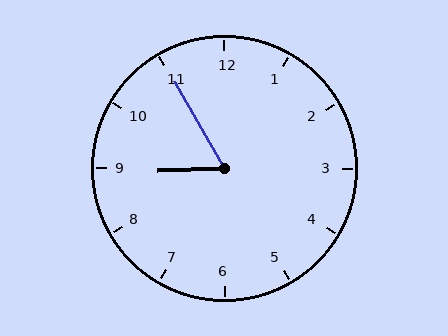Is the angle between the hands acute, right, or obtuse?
It is acute.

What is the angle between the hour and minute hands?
Approximately 62 degrees.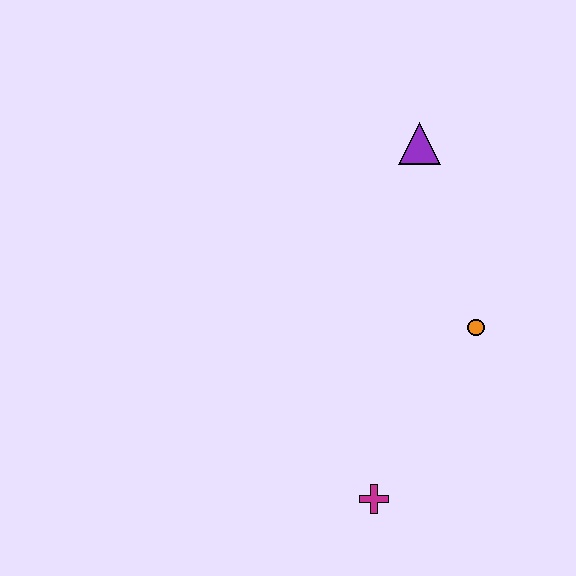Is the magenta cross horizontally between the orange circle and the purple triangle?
No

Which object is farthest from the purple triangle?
The magenta cross is farthest from the purple triangle.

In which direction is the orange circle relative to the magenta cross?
The orange circle is above the magenta cross.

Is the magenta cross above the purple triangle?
No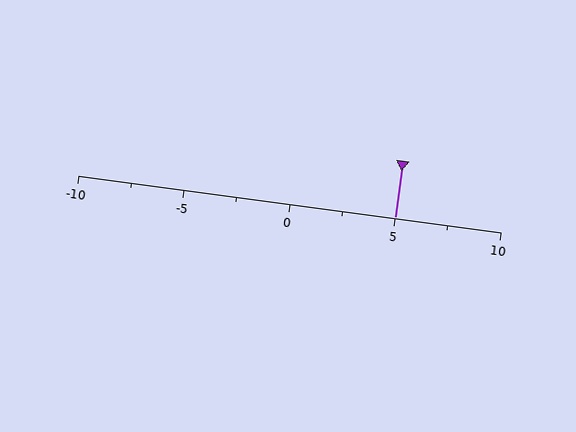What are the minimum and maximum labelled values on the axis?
The axis runs from -10 to 10.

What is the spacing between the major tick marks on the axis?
The major ticks are spaced 5 apart.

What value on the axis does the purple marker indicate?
The marker indicates approximately 5.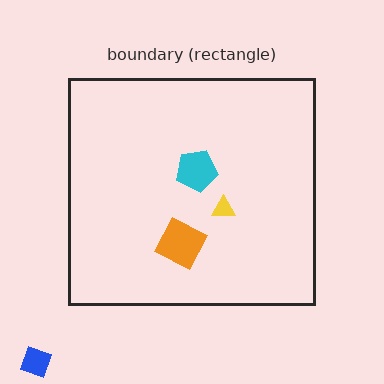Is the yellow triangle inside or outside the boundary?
Inside.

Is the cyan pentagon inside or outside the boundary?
Inside.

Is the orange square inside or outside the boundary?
Inside.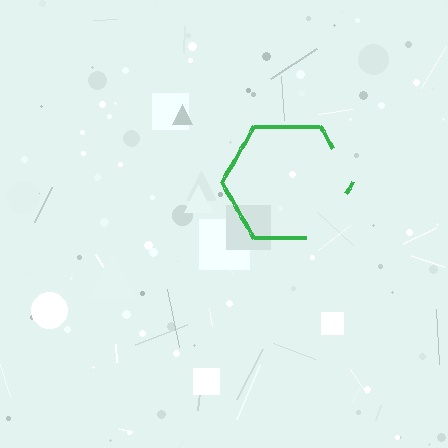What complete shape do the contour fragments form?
The contour fragments form a hexagon.